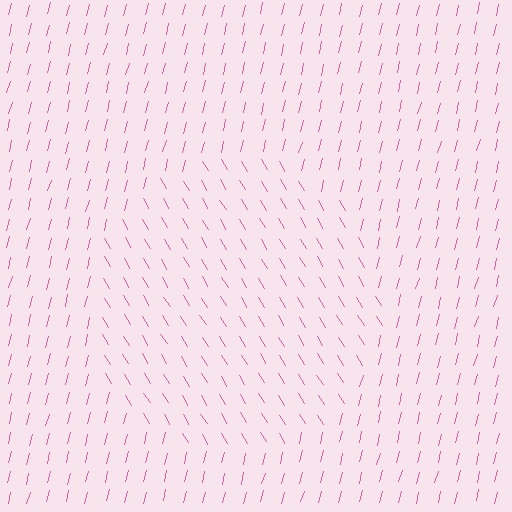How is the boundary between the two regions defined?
The boundary is defined purely by a change in line orientation (approximately 45 degrees difference). All lines are the same color and thickness.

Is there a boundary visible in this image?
Yes, there is a texture boundary formed by a change in line orientation.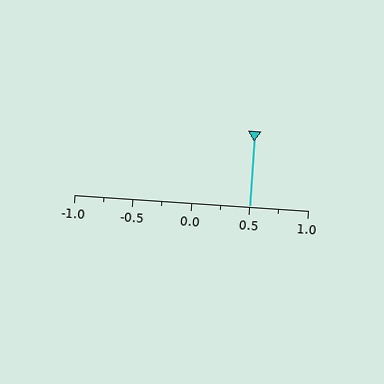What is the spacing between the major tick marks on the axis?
The major ticks are spaced 0.5 apart.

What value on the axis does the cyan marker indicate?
The marker indicates approximately 0.5.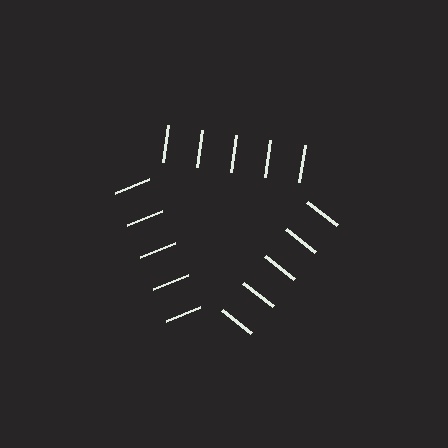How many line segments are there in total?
15 — 5 along each of the 3 edges.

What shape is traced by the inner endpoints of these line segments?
An illusory triangle — the line segments terminate on its edges but no continuous stroke is drawn.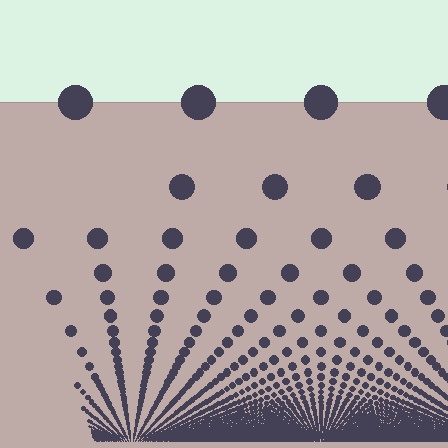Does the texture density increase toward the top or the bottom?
Density increases toward the bottom.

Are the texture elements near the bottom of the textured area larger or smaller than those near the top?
Smaller. The gradient is inverted — elements near the bottom are smaller and denser.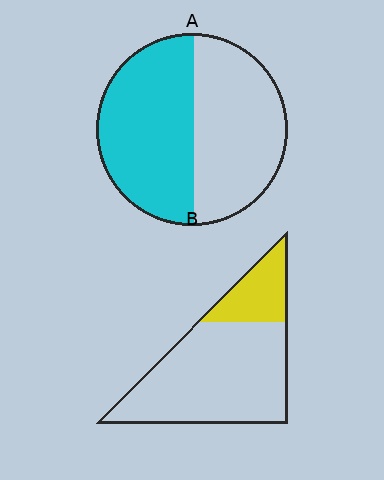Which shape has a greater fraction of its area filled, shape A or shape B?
Shape A.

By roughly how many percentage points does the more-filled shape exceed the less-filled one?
By roughly 30 percentage points (A over B).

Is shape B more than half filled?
No.